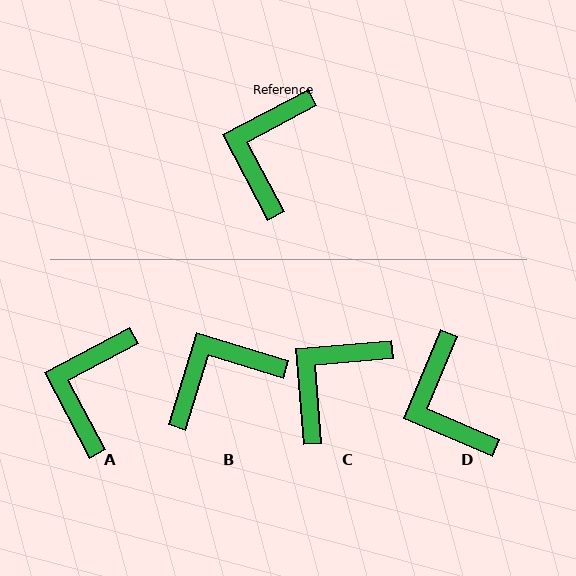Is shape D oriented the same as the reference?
No, it is off by about 39 degrees.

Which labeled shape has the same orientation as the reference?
A.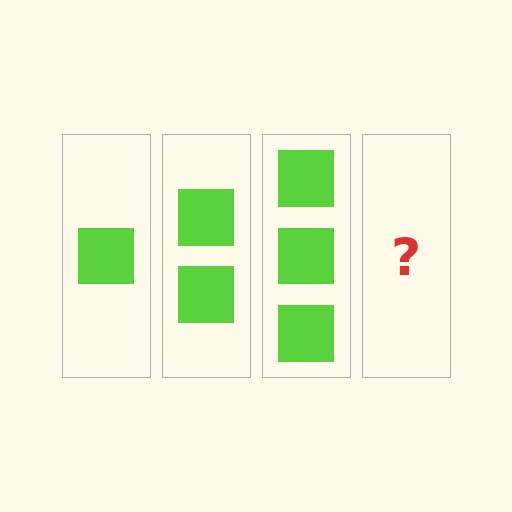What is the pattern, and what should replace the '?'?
The pattern is that each step adds one more square. The '?' should be 4 squares.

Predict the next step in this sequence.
The next step is 4 squares.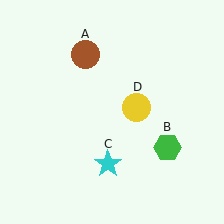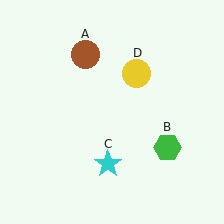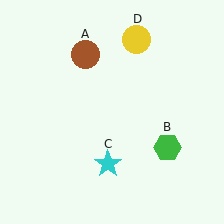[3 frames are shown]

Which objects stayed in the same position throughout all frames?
Brown circle (object A) and green hexagon (object B) and cyan star (object C) remained stationary.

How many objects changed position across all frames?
1 object changed position: yellow circle (object D).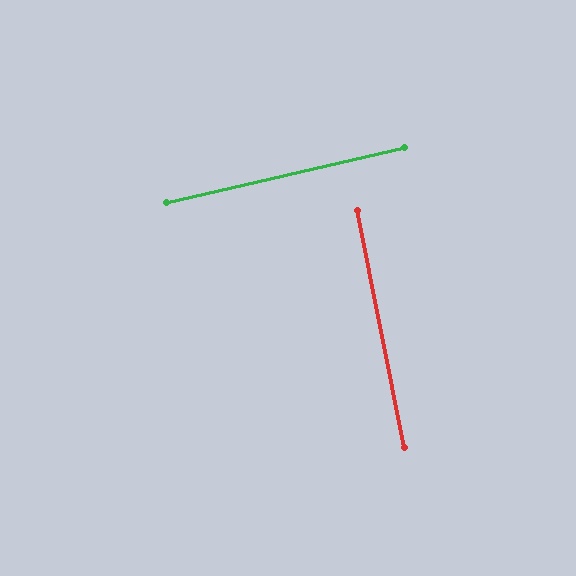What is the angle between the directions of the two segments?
Approximately 88 degrees.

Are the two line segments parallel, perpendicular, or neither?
Perpendicular — they meet at approximately 88°.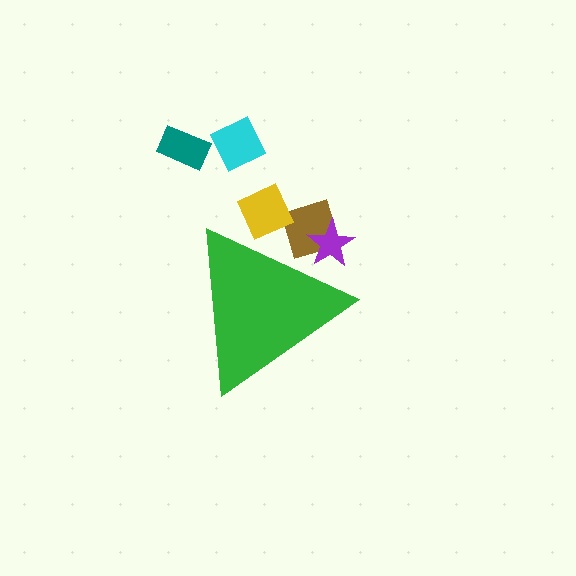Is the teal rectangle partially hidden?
No, the teal rectangle is fully visible.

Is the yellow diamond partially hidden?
Yes, the yellow diamond is partially hidden behind the green triangle.